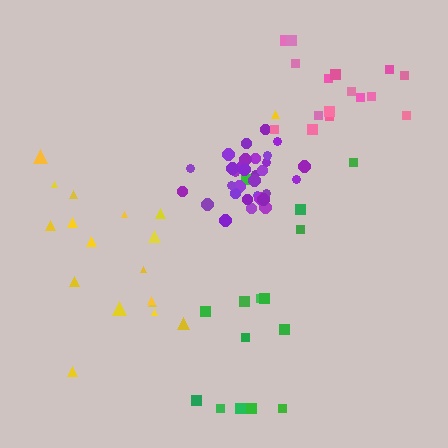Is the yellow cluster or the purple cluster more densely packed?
Purple.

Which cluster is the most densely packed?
Purple.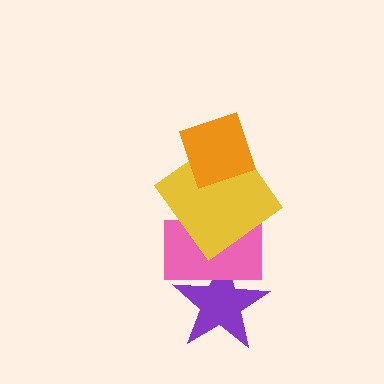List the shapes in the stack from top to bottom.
From top to bottom: the orange diamond, the yellow diamond, the pink rectangle, the purple star.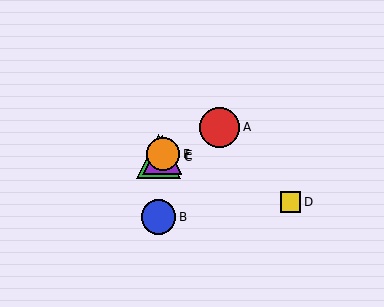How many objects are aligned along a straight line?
4 objects (A, C, E, F) are aligned along a straight line.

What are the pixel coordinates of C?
Object C is at (159, 157).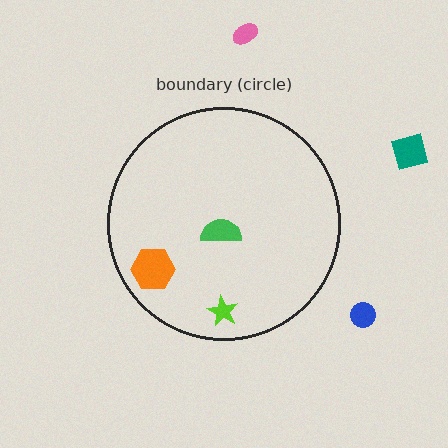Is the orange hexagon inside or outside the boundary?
Inside.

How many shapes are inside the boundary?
3 inside, 3 outside.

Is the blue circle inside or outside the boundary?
Outside.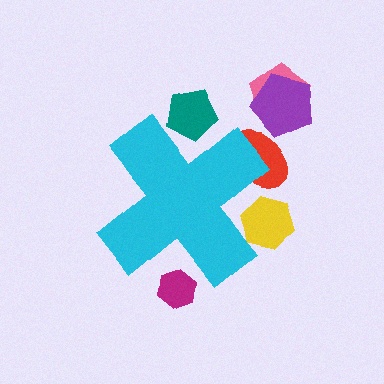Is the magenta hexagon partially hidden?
Yes, the magenta hexagon is partially hidden behind the cyan cross.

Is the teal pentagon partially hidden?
Yes, the teal pentagon is partially hidden behind the cyan cross.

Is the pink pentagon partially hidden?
No, the pink pentagon is fully visible.